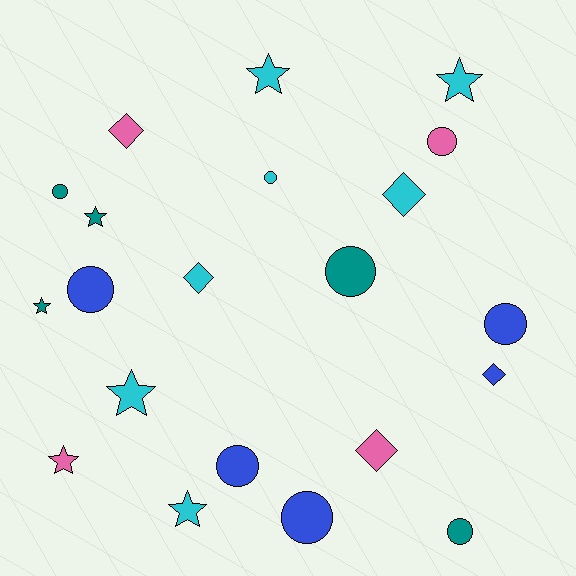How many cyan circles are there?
There is 1 cyan circle.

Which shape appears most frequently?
Circle, with 9 objects.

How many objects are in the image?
There are 21 objects.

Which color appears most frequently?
Cyan, with 7 objects.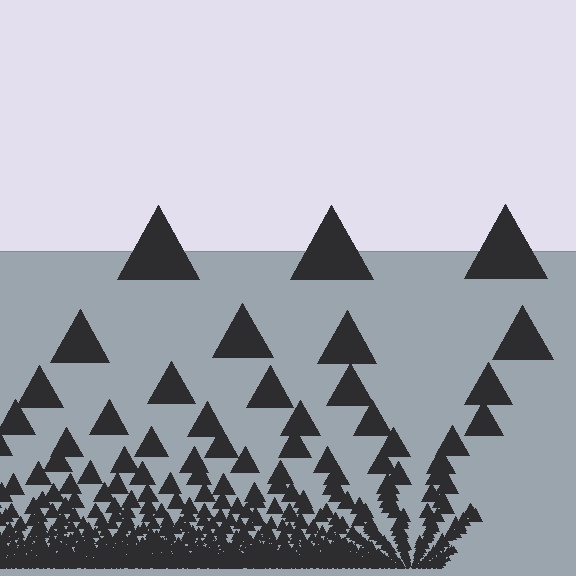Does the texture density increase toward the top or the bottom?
Density increases toward the bottom.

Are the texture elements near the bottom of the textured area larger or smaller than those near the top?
Smaller. The gradient is inverted — elements near the bottom are smaller and denser.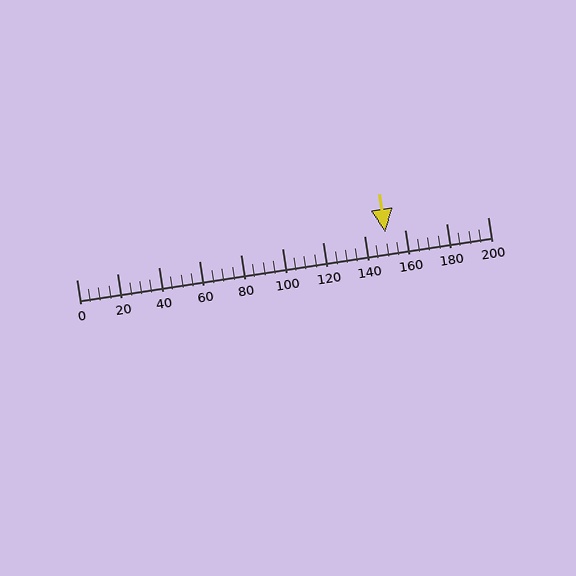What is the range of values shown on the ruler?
The ruler shows values from 0 to 200.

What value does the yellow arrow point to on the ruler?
The yellow arrow points to approximately 150.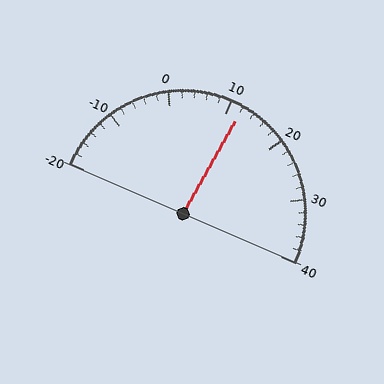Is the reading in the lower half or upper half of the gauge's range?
The reading is in the upper half of the range (-20 to 40).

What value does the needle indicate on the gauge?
The needle indicates approximately 12.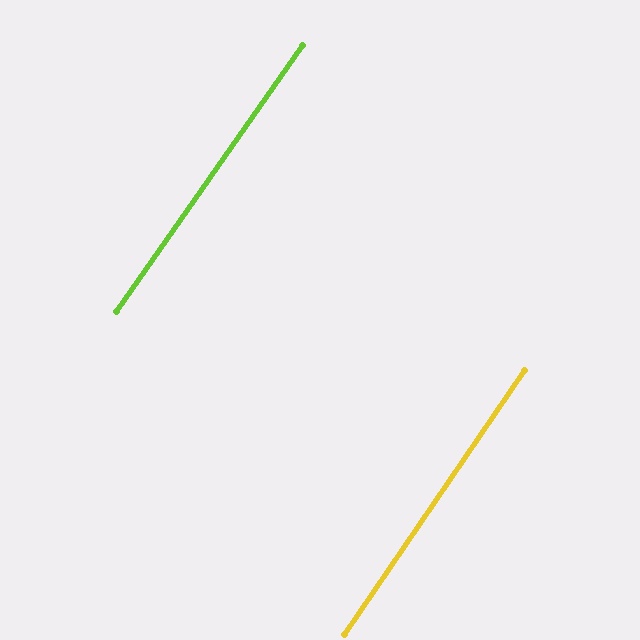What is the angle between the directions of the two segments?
Approximately 1 degree.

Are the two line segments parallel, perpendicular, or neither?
Parallel — their directions differ by only 0.7°.